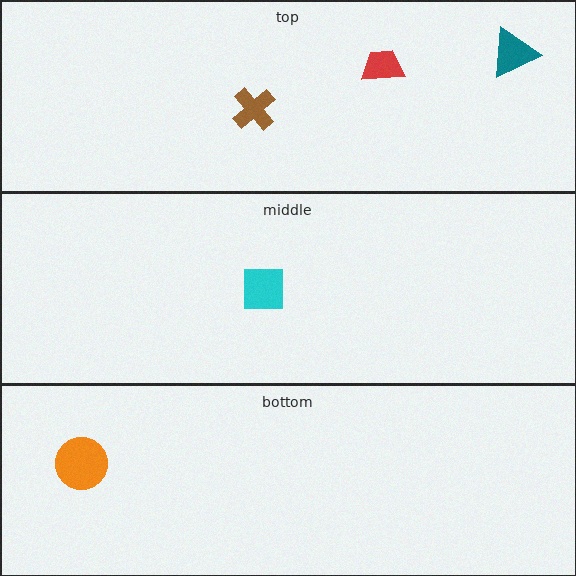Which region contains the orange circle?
The bottom region.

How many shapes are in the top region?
3.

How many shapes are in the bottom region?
1.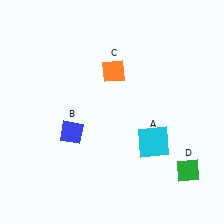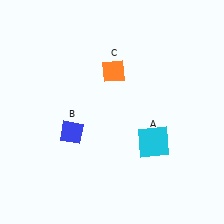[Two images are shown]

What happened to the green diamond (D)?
The green diamond (D) was removed in Image 2. It was in the bottom-right area of Image 1.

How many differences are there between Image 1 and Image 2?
There is 1 difference between the two images.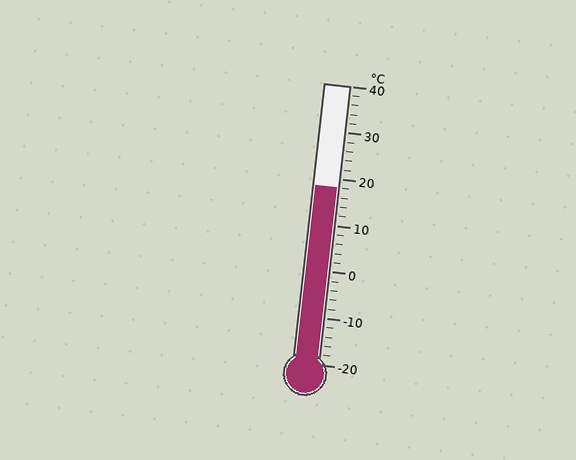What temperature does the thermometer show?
The thermometer shows approximately 18°C.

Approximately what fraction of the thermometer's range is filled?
The thermometer is filled to approximately 65% of its range.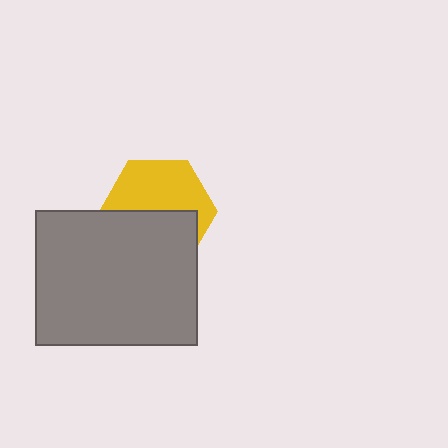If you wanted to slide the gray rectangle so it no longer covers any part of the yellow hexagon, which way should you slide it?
Slide it down — that is the most direct way to separate the two shapes.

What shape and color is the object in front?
The object in front is a gray rectangle.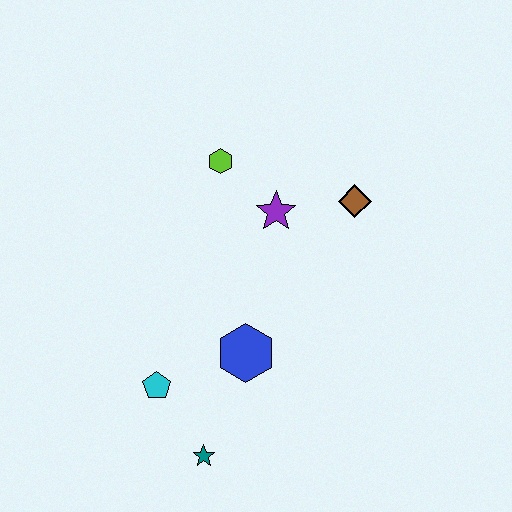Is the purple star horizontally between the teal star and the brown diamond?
Yes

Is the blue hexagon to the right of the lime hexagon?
Yes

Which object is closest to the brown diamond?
The purple star is closest to the brown diamond.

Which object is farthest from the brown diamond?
The teal star is farthest from the brown diamond.